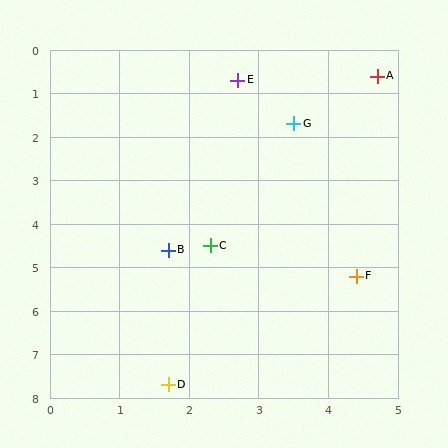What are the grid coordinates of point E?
Point E is at approximately (2.7, 0.7).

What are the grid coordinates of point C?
Point C is at approximately (2.3, 4.5).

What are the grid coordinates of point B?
Point B is at approximately (1.7, 4.6).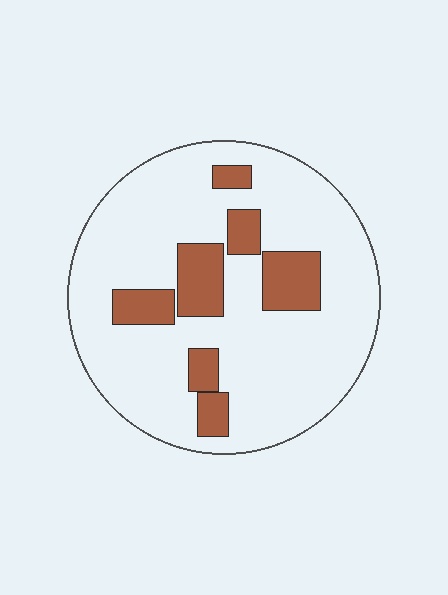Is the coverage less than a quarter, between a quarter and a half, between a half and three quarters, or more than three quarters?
Less than a quarter.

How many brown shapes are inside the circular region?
7.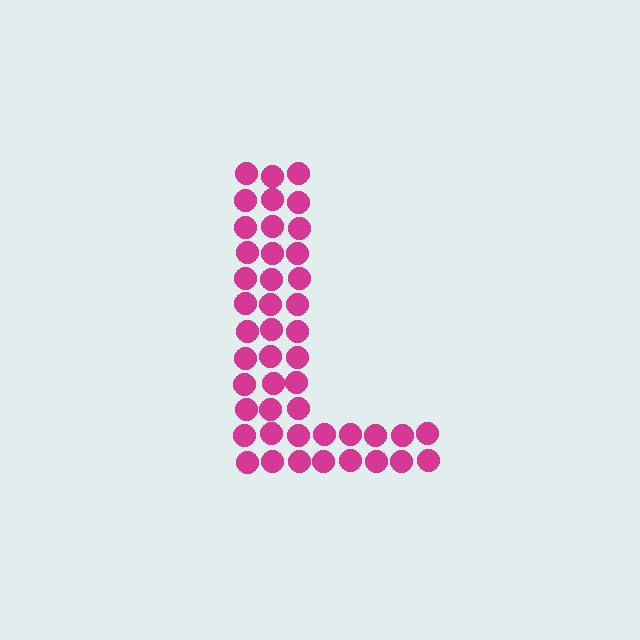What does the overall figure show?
The overall figure shows the letter L.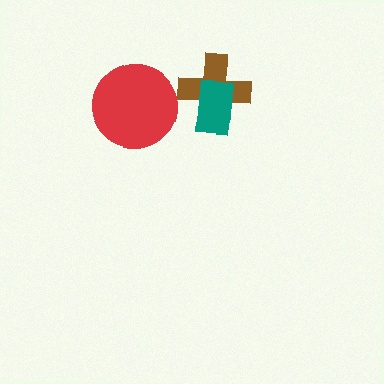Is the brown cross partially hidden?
Yes, it is partially covered by another shape.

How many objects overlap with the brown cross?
1 object overlaps with the brown cross.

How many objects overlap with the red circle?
0 objects overlap with the red circle.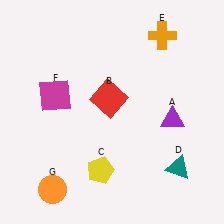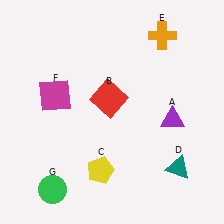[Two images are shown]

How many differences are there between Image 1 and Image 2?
There is 1 difference between the two images.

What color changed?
The circle (G) changed from orange in Image 1 to green in Image 2.